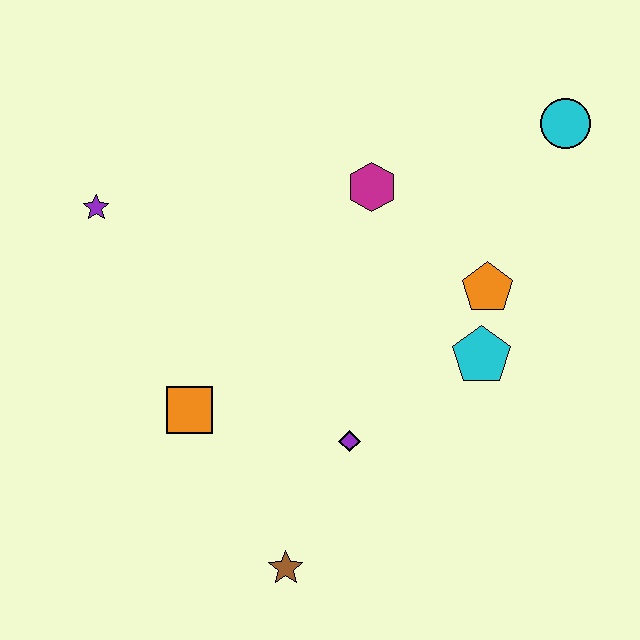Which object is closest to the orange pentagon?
The cyan pentagon is closest to the orange pentagon.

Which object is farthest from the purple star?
The cyan circle is farthest from the purple star.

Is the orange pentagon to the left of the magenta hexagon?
No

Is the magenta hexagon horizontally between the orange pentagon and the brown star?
Yes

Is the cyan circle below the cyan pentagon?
No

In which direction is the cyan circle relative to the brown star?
The cyan circle is above the brown star.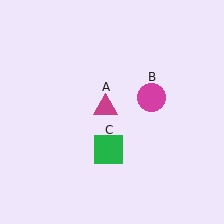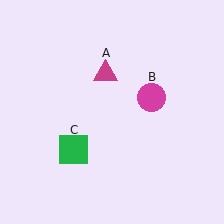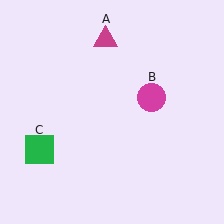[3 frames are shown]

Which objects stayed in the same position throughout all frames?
Magenta circle (object B) remained stationary.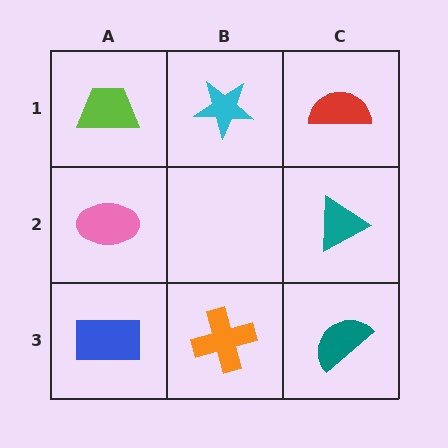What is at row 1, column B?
A cyan star.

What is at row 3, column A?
A blue rectangle.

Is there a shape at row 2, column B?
No, that cell is empty.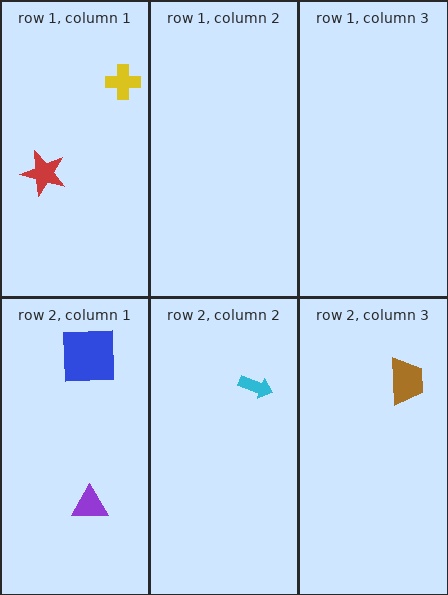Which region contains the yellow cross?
The row 1, column 1 region.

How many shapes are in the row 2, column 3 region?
1.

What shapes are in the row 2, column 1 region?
The blue square, the purple triangle.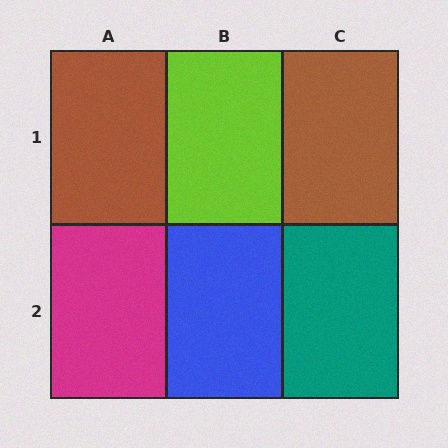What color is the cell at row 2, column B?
Blue.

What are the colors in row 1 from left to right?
Brown, lime, brown.